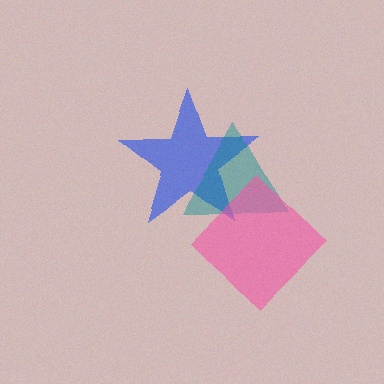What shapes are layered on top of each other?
The layered shapes are: a blue star, a teal triangle, a pink diamond.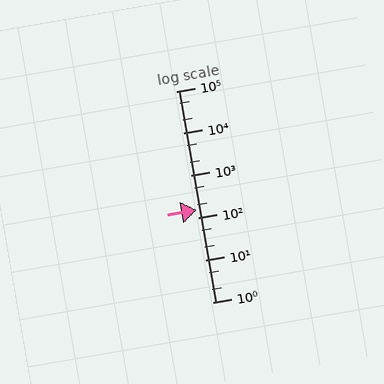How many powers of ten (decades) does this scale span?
The scale spans 5 decades, from 1 to 100000.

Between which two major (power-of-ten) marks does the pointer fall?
The pointer is between 100 and 1000.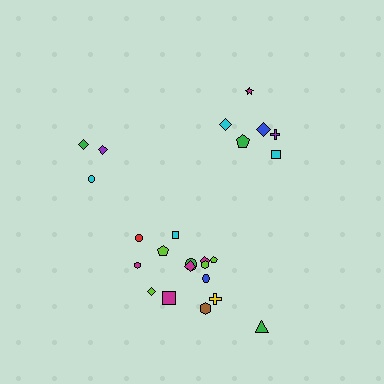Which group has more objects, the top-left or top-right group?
The top-right group.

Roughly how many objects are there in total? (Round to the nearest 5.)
Roughly 25 objects in total.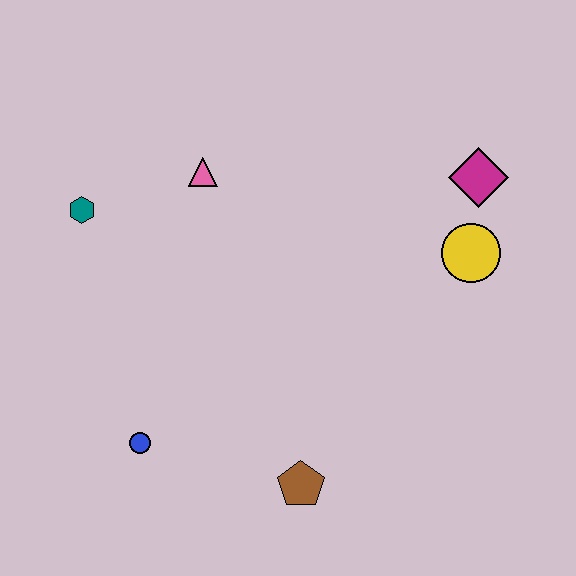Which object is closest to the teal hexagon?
The pink triangle is closest to the teal hexagon.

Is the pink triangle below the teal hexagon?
No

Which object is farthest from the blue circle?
The magenta diamond is farthest from the blue circle.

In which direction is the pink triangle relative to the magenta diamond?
The pink triangle is to the left of the magenta diamond.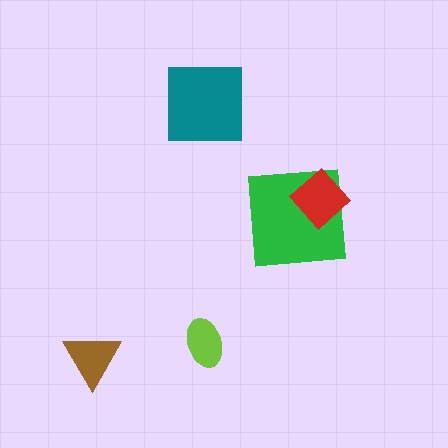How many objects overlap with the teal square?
0 objects overlap with the teal square.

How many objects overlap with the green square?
1 object overlaps with the green square.